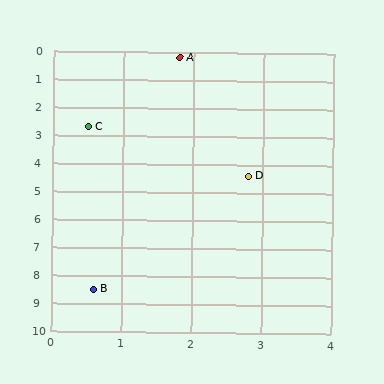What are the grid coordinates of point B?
Point B is at approximately (0.6, 8.5).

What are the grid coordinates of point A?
Point A is at approximately (1.8, 0.2).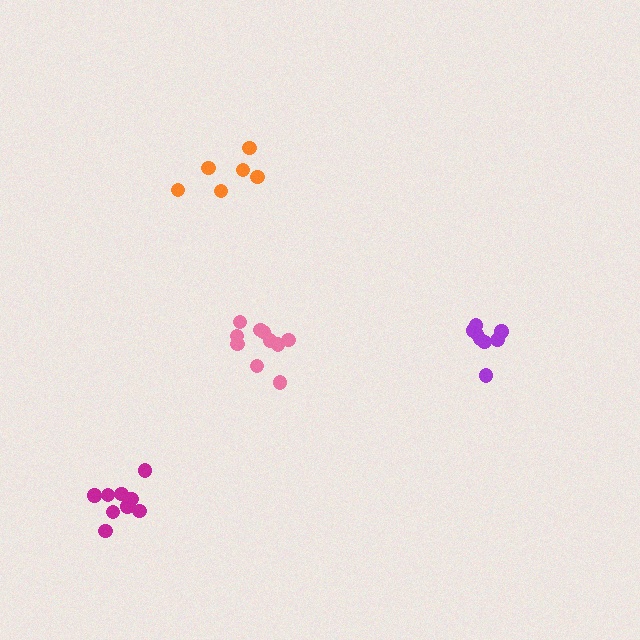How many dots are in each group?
Group 1: 6 dots, Group 2: 9 dots, Group 3: 8 dots, Group 4: 10 dots (33 total).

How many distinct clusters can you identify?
There are 4 distinct clusters.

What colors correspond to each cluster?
The clusters are colored: orange, magenta, purple, pink.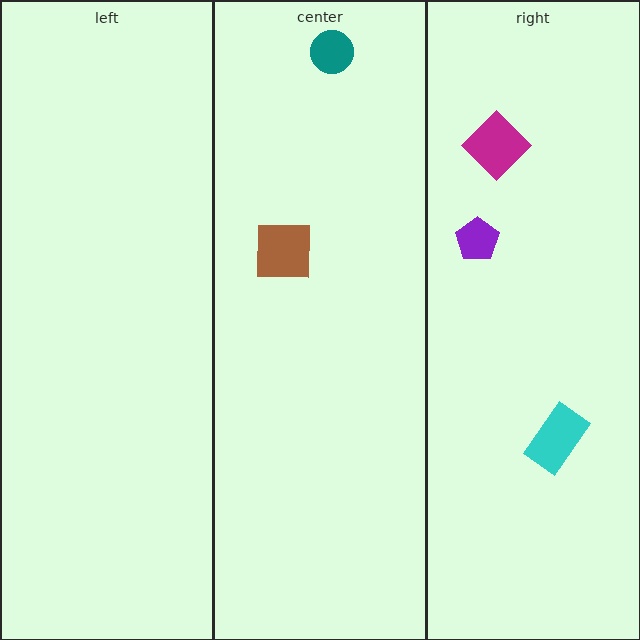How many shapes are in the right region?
3.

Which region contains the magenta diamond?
The right region.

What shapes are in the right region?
The cyan rectangle, the magenta diamond, the purple pentagon.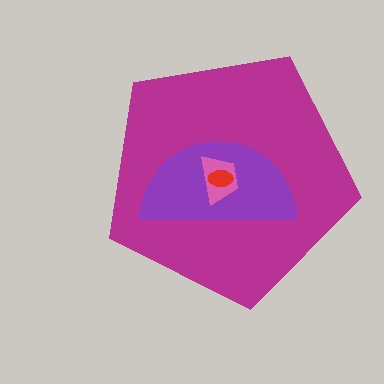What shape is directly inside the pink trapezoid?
The red ellipse.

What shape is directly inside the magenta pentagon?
The purple semicircle.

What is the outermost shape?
The magenta pentagon.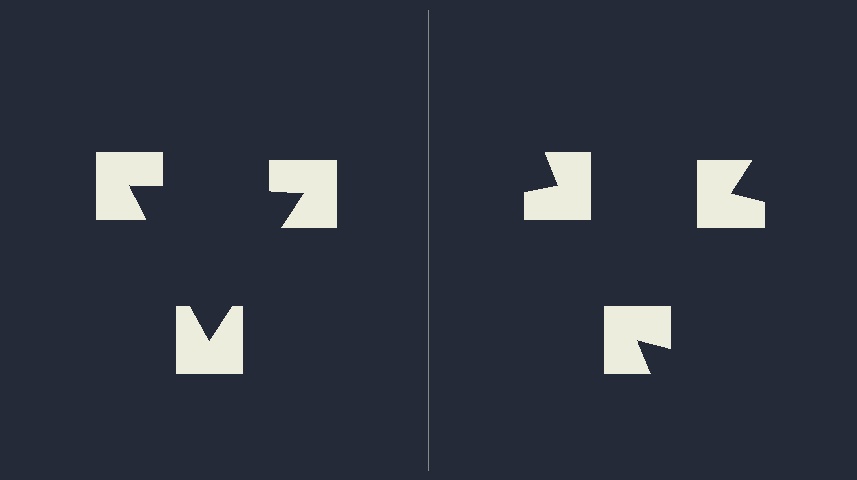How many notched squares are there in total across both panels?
6 — 3 on each side.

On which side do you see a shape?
An illusory triangle appears on the left side. On the right side the wedge cuts are rotated, so no coherent shape forms.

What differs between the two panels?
The notched squares are positioned identically on both sides; only the wedge orientations differ. On the left they align to a triangle; on the right they are misaligned.